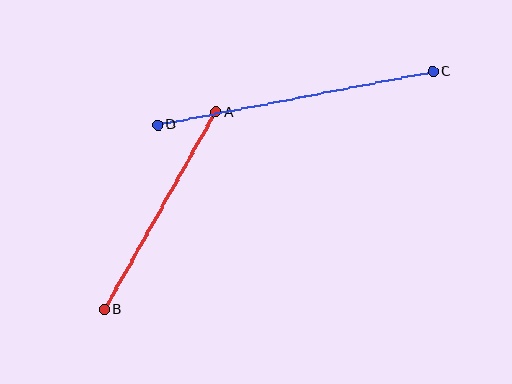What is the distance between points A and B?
The distance is approximately 227 pixels.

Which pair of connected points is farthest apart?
Points C and D are farthest apart.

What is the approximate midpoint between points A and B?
The midpoint is at approximately (160, 211) pixels.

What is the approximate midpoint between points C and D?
The midpoint is at approximately (295, 98) pixels.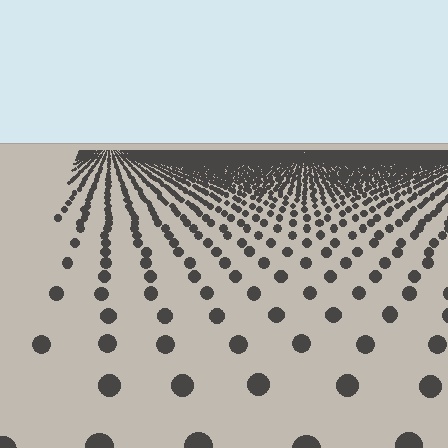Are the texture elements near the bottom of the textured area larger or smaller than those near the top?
Larger. Near the bottom, elements are closer to the viewer and appear at a bigger on-screen size.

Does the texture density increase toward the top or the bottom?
Density increases toward the top.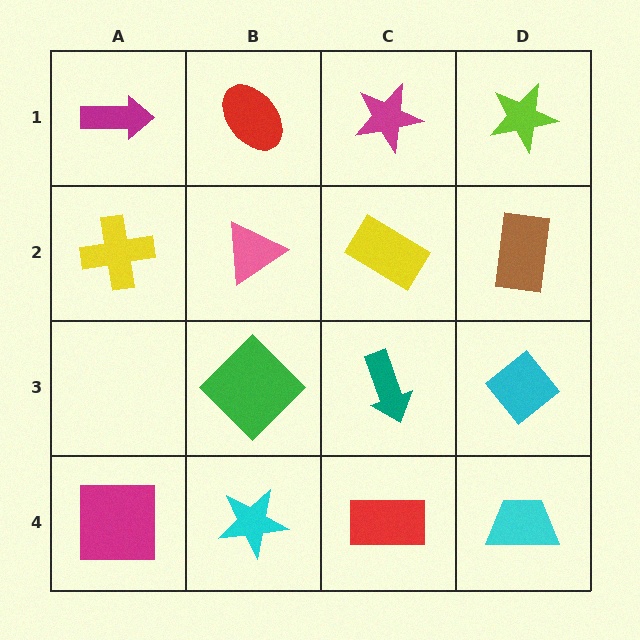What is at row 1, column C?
A magenta star.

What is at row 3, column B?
A green diamond.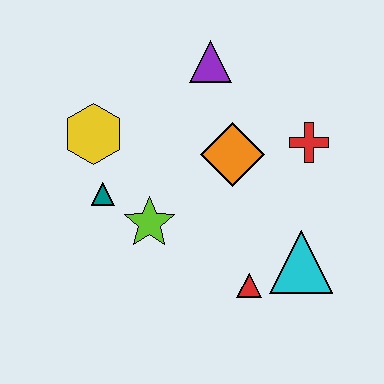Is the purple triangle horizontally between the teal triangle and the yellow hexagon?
No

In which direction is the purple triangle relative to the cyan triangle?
The purple triangle is above the cyan triangle.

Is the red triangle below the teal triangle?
Yes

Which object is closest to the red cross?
The orange diamond is closest to the red cross.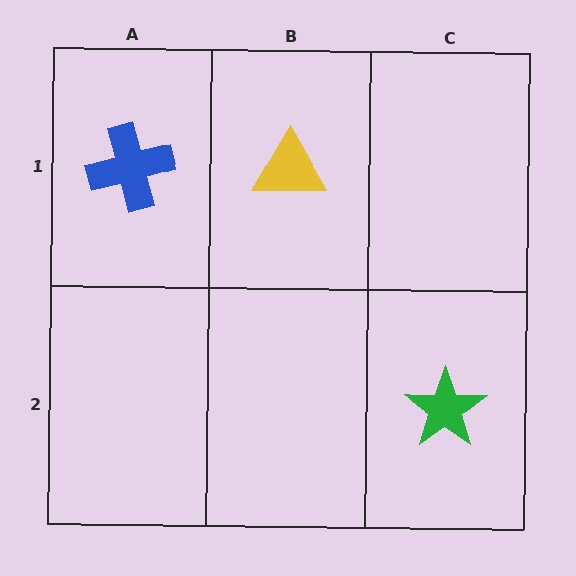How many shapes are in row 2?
1 shape.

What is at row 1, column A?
A blue cross.